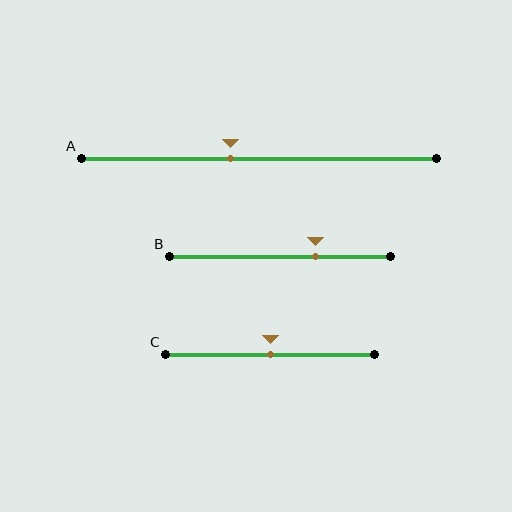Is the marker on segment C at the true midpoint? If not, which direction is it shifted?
Yes, the marker on segment C is at the true midpoint.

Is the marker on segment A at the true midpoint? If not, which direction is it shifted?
No, the marker on segment A is shifted to the left by about 8% of the segment length.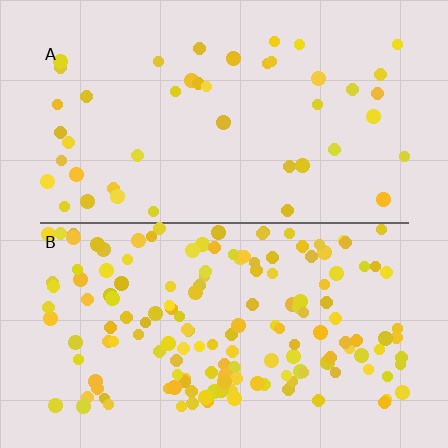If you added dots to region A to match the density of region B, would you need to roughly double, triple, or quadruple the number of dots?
Approximately triple.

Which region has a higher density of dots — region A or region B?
B (the bottom).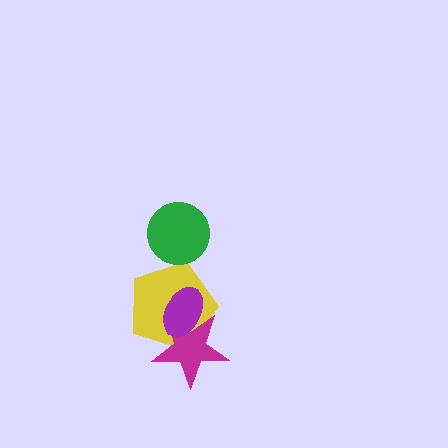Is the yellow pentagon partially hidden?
Yes, it is partially covered by another shape.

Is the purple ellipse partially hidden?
No, no other shape covers it.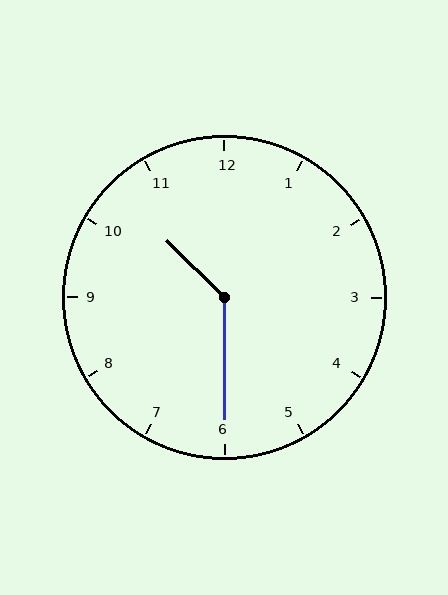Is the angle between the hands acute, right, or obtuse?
It is obtuse.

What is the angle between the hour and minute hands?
Approximately 135 degrees.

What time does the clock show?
10:30.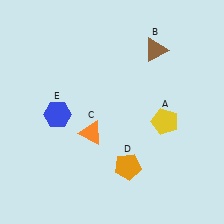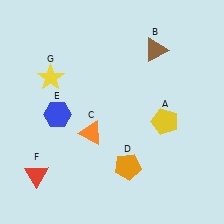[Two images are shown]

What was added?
A red triangle (F), a yellow star (G) were added in Image 2.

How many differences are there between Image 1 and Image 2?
There are 2 differences between the two images.